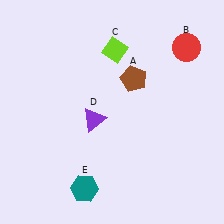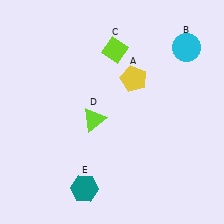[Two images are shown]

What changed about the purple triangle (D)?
In Image 1, D is purple. In Image 2, it changed to lime.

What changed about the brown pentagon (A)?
In Image 1, A is brown. In Image 2, it changed to yellow.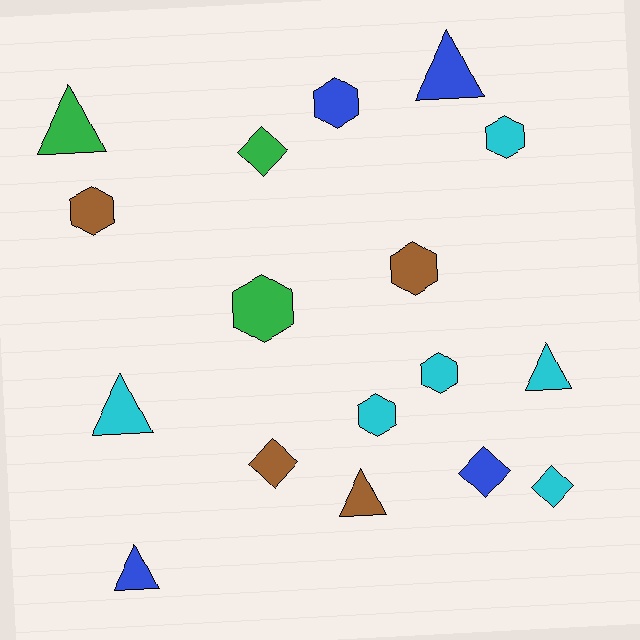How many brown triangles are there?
There is 1 brown triangle.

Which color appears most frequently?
Cyan, with 6 objects.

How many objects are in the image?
There are 17 objects.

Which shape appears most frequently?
Hexagon, with 7 objects.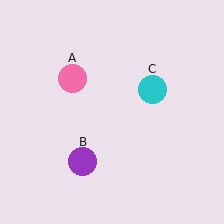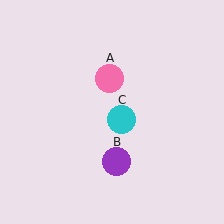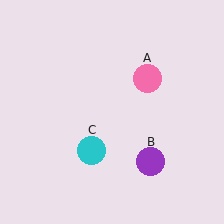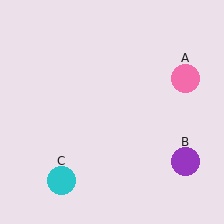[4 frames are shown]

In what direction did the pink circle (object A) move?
The pink circle (object A) moved right.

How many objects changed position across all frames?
3 objects changed position: pink circle (object A), purple circle (object B), cyan circle (object C).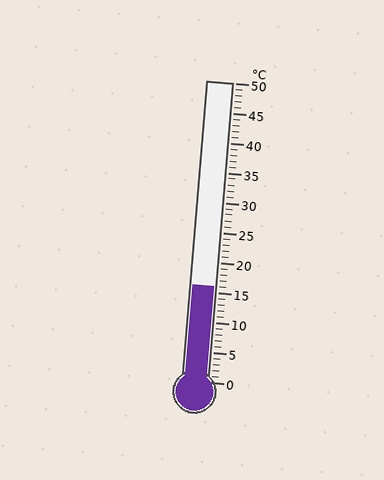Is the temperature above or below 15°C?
The temperature is above 15°C.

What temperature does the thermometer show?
The thermometer shows approximately 16°C.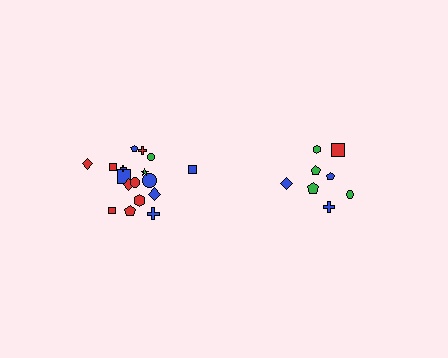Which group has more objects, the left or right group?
The left group.